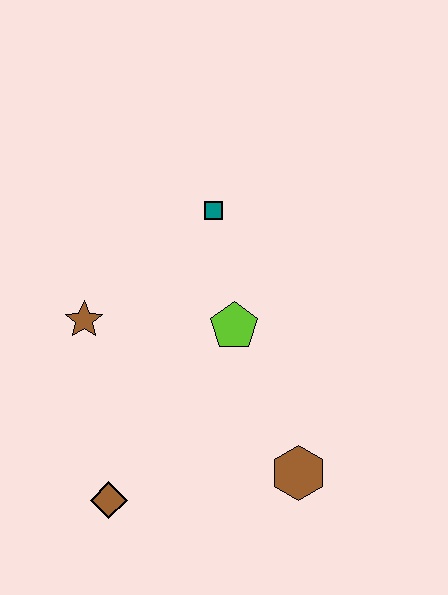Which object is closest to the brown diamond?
The brown star is closest to the brown diamond.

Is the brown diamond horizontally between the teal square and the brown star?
Yes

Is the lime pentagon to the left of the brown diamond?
No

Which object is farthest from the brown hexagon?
The teal square is farthest from the brown hexagon.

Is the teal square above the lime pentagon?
Yes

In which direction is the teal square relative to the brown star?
The teal square is to the right of the brown star.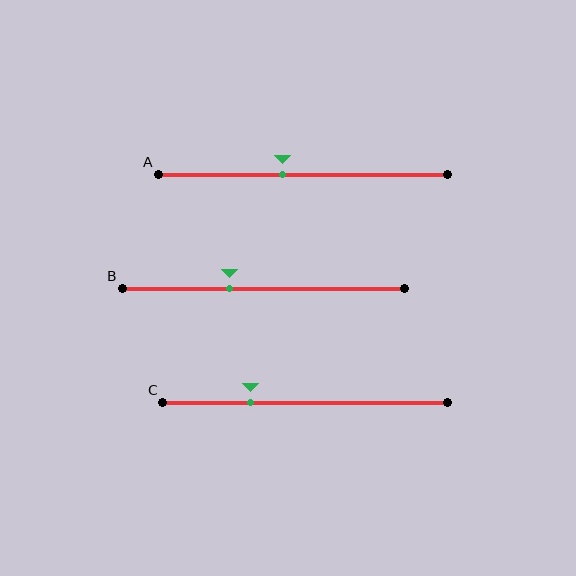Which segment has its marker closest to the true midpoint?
Segment A has its marker closest to the true midpoint.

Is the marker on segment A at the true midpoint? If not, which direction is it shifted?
No, the marker on segment A is shifted to the left by about 7% of the segment length.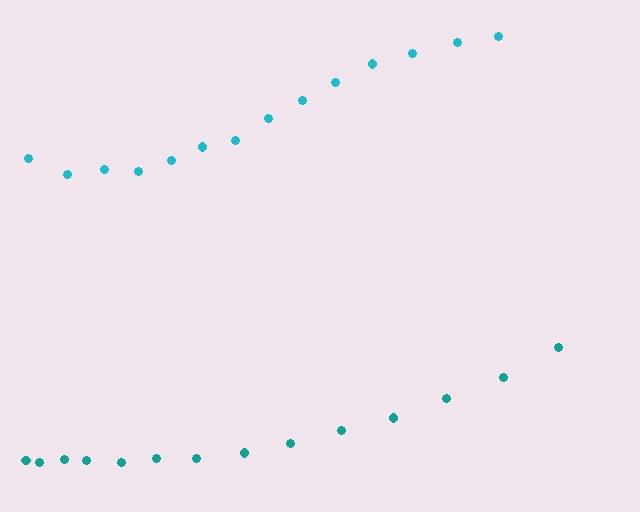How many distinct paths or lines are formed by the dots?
There are 2 distinct paths.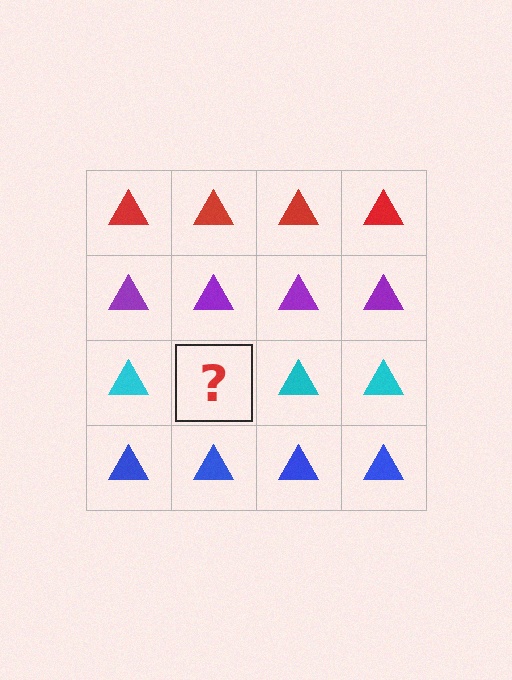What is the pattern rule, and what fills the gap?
The rule is that each row has a consistent color. The gap should be filled with a cyan triangle.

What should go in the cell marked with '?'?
The missing cell should contain a cyan triangle.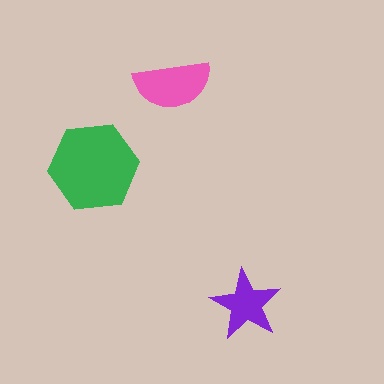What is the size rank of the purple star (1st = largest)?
3rd.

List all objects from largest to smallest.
The green hexagon, the pink semicircle, the purple star.